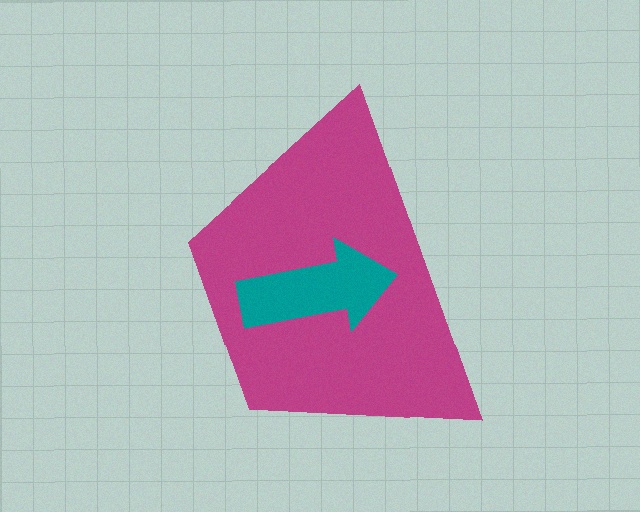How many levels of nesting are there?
2.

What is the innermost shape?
The teal arrow.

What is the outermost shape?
The magenta trapezoid.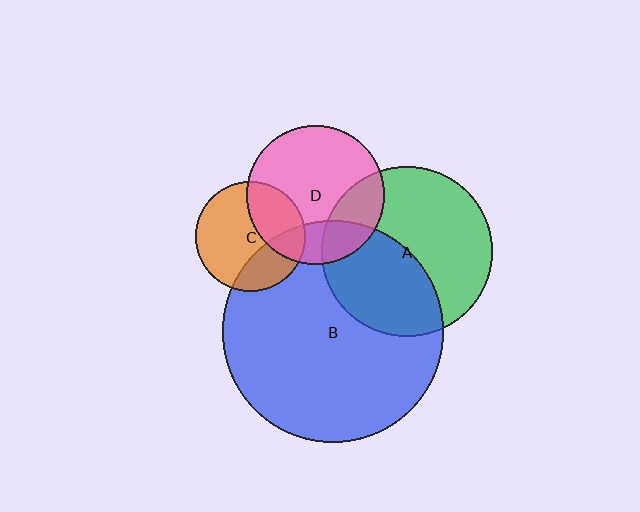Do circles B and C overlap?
Yes.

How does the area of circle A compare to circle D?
Approximately 1.5 times.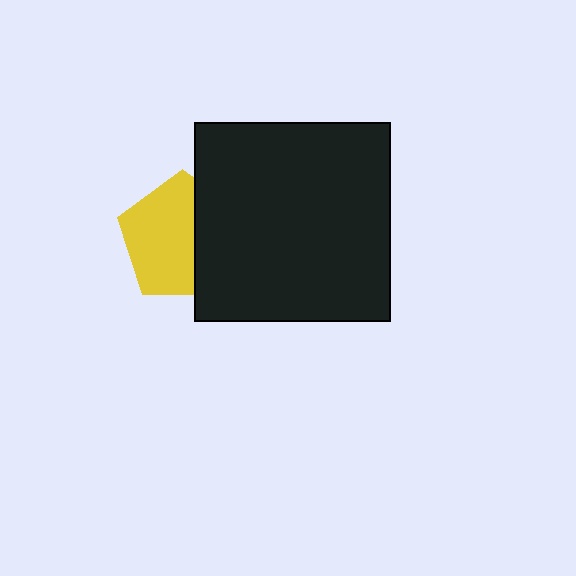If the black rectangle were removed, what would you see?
You would see the complete yellow pentagon.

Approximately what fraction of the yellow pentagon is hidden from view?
Roughly 39% of the yellow pentagon is hidden behind the black rectangle.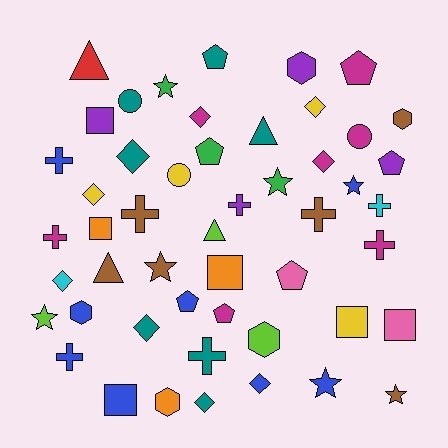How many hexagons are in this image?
There are 5 hexagons.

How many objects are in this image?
There are 50 objects.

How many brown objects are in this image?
There are 6 brown objects.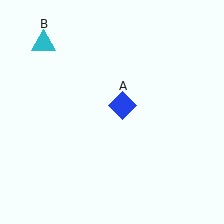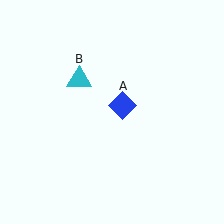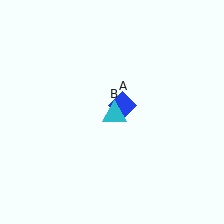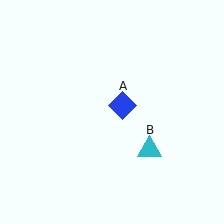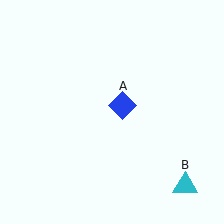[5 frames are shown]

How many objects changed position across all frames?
1 object changed position: cyan triangle (object B).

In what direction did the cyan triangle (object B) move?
The cyan triangle (object B) moved down and to the right.